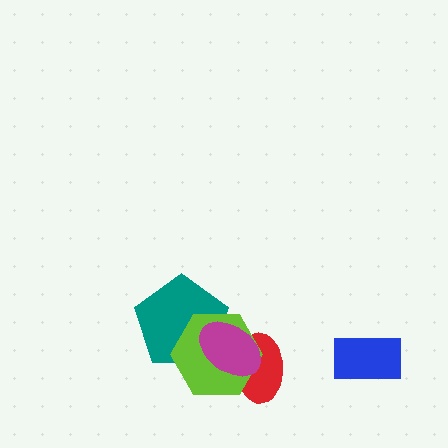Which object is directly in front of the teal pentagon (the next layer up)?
The lime hexagon is directly in front of the teal pentagon.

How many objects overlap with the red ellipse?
2 objects overlap with the red ellipse.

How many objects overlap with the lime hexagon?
3 objects overlap with the lime hexagon.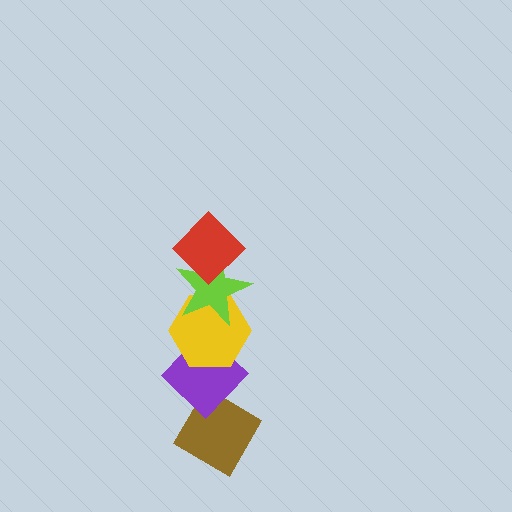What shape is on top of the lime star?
The red diamond is on top of the lime star.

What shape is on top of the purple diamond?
The yellow hexagon is on top of the purple diamond.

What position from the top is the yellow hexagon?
The yellow hexagon is 3rd from the top.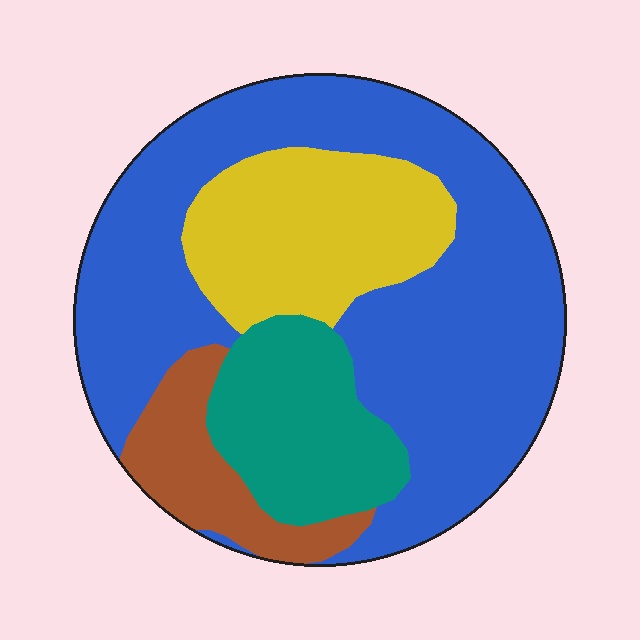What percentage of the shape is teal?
Teal covers 15% of the shape.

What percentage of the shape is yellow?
Yellow takes up less than a quarter of the shape.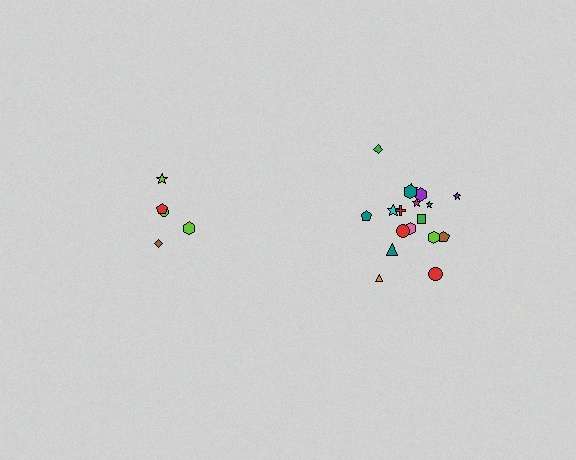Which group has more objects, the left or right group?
The right group.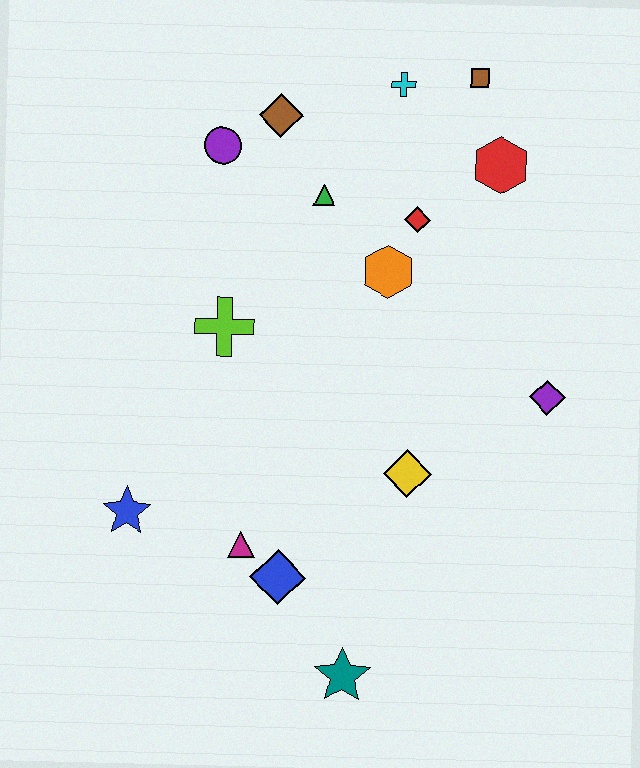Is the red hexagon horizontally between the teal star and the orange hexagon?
No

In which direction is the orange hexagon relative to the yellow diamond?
The orange hexagon is above the yellow diamond.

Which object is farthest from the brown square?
The teal star is farthest from the brown square.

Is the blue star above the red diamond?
No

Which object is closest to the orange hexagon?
The red diamond is closest to the orange hexagon.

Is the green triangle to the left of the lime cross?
No